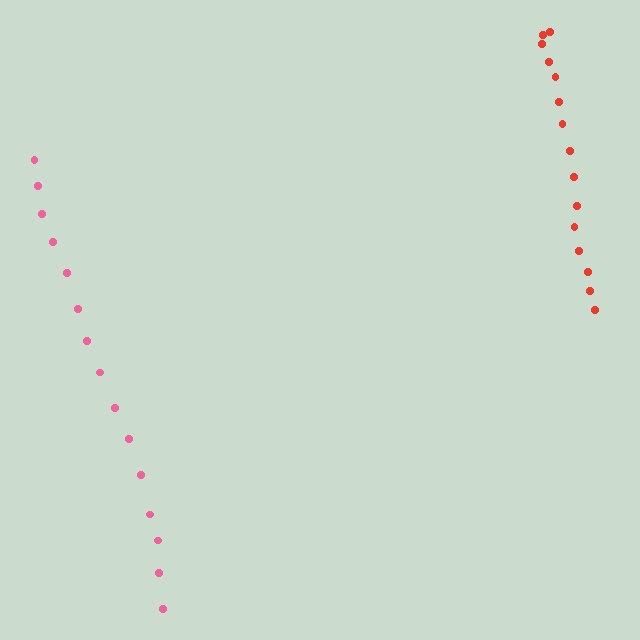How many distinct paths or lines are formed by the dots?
There are 2 distinct paths.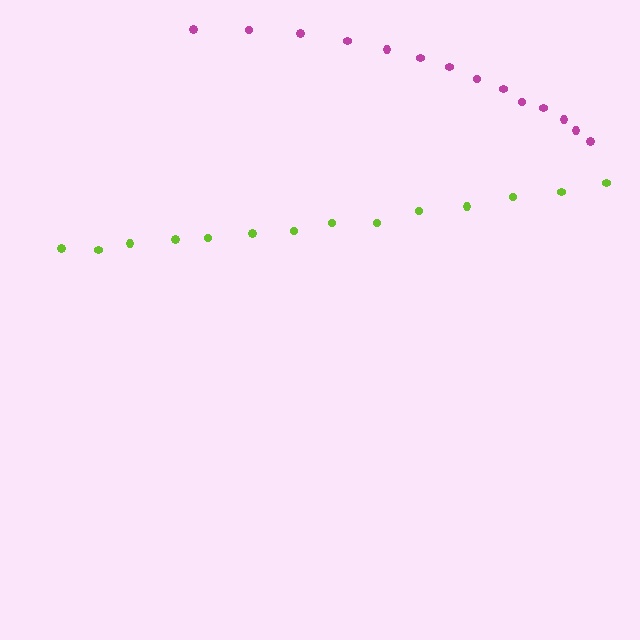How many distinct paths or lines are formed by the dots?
There are 2 distinct paths.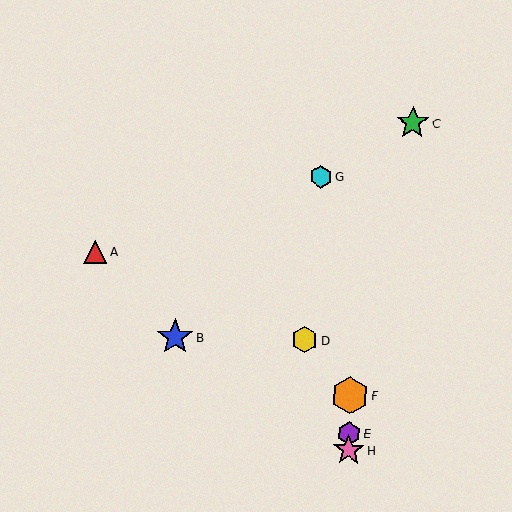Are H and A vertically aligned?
No, H is at x≈349 and A is at x≈95.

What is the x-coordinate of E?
Object E is at x≈349.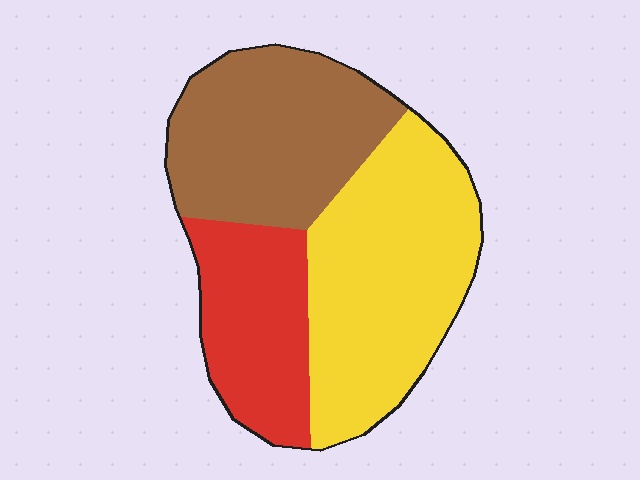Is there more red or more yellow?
Yellow.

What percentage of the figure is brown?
Brown takes up between a third and a half of the figure.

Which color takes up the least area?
Red, at roughly 25%.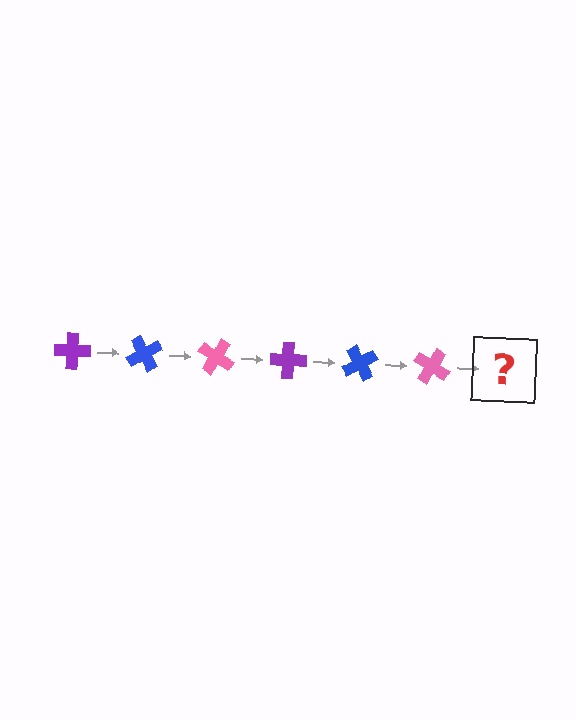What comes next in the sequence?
The next element should be a purple cross, rotated 360 degrees from the start.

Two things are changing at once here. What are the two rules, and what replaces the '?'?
The two rules are that it rotates 60 degrees each step and the color cycles through purple, blue, and pink. The '?' should be a purple cross, rotated 360 degrees from the start.